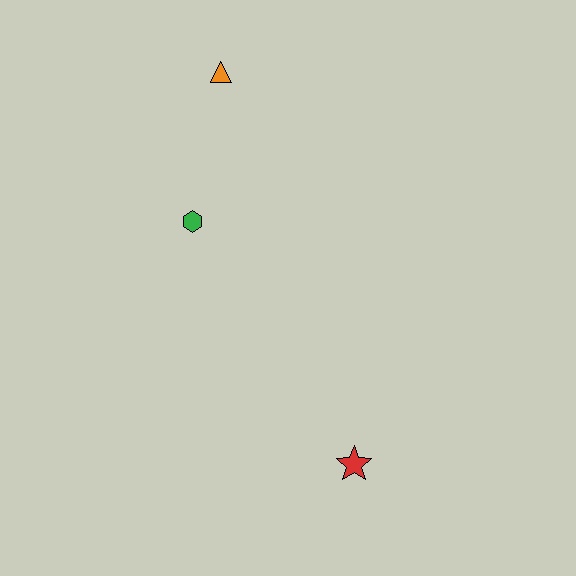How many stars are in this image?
There is 1 star.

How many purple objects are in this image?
There are no purple objects.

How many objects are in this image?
There are 3 objects.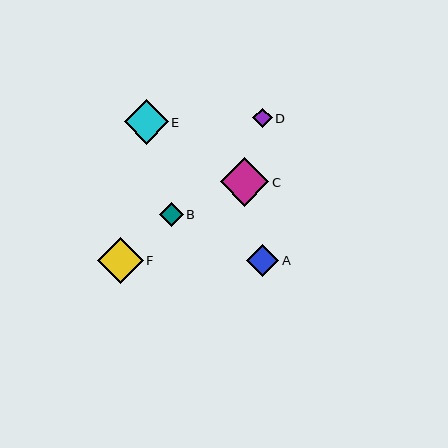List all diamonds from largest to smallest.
From largest to smallest: C, F, E, A, B, D.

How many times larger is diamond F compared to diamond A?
Diamond F is approximately 1.4 times the size of diamond A.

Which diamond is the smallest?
Diamond D is the smallest with a size of approximately 19 pixels.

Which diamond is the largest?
Diamond C is the largest with a size of approximately 49 pixels.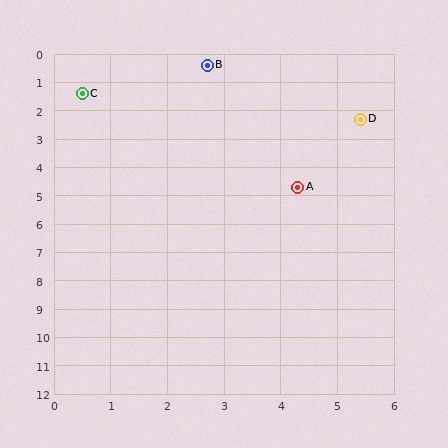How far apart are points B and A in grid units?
Points B and A are about 4.6 grid units apart.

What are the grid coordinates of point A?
Point A is at approximately (4.3, 4.7).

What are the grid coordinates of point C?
Point C is at approximately (0.5, 1.4).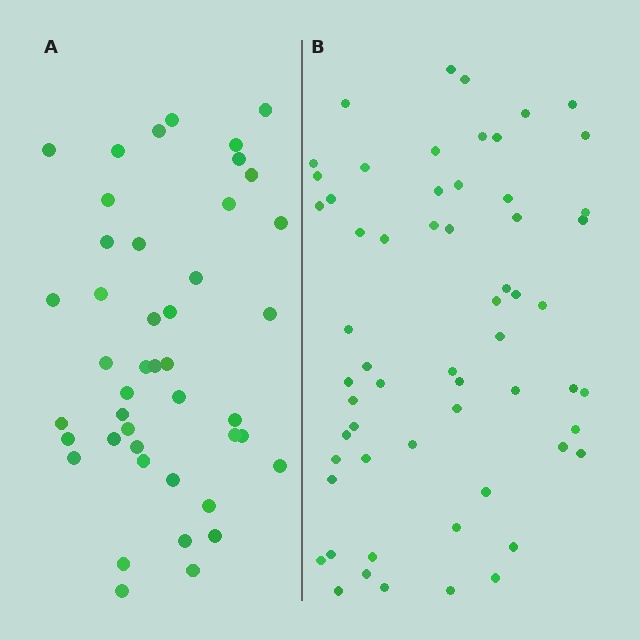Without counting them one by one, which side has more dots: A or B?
Region B (the right region) has more dots.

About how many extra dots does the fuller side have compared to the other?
Region B has approximately 15 more dots than region A.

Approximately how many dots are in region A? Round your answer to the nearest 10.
About 40 dots. (The exact count is 44, which rounds to 40.)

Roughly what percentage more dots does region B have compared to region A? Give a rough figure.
About 35% more.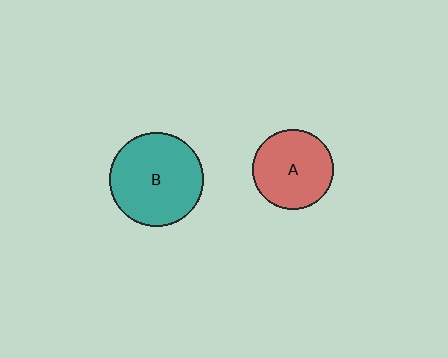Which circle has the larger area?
Circle B (teal).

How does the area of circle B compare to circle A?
Approximately 1.4 times.